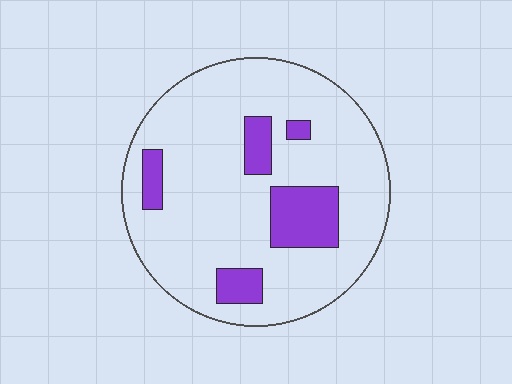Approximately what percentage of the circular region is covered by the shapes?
Approximately 15%.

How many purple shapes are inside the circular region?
5.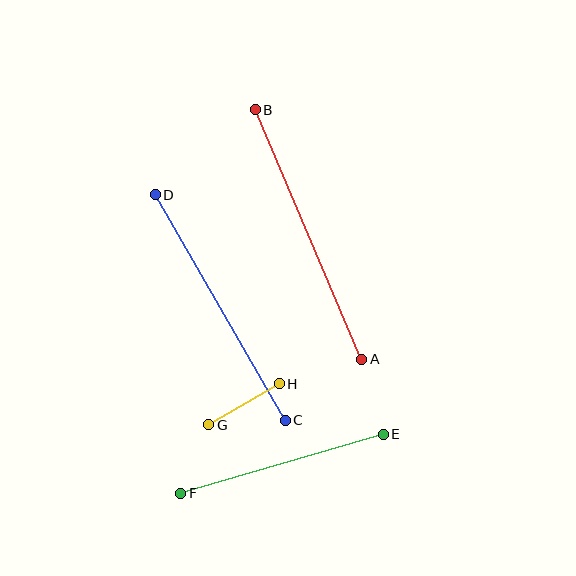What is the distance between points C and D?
The distance is approximately 260 pixels.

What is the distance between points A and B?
The distance is approximately 271 pixels.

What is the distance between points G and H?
The distance is approximately 82 pixels.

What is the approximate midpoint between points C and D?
The midpoint is at approximately (220, 308) pixels.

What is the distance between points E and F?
The distance is approximately 211 pixels.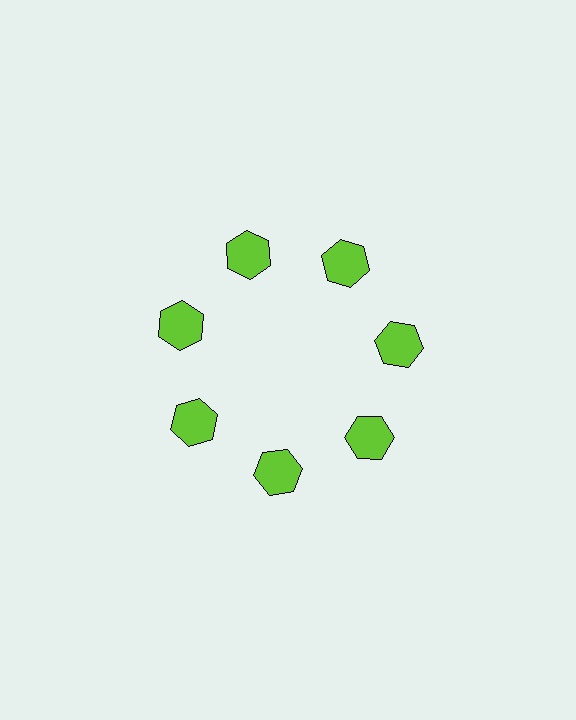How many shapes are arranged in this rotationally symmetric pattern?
There are 7 shapes, arranged in 7 groups of 1.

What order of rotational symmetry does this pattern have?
This pattern has 7-fold rotational symmetry.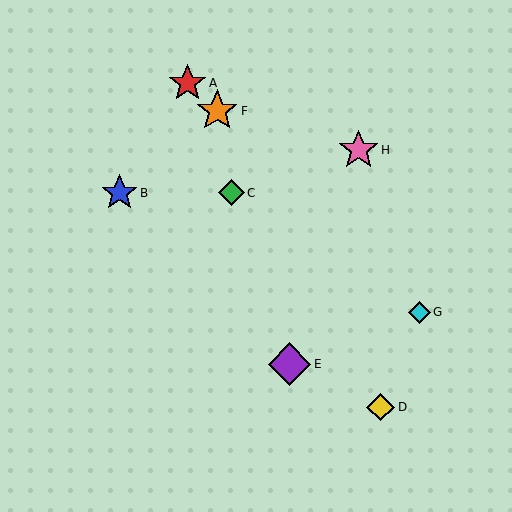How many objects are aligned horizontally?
2 objects (B, C) are aligned horizontally.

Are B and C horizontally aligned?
Yes, both are at y≈193.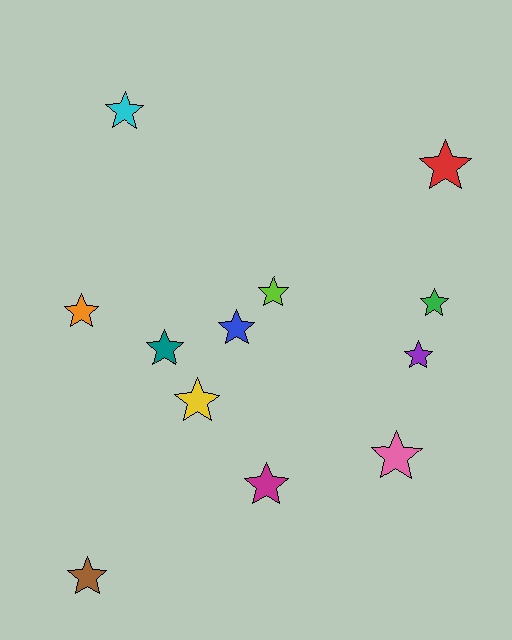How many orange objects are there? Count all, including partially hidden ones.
There is 1 orange object.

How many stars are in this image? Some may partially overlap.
There are 12 stars.